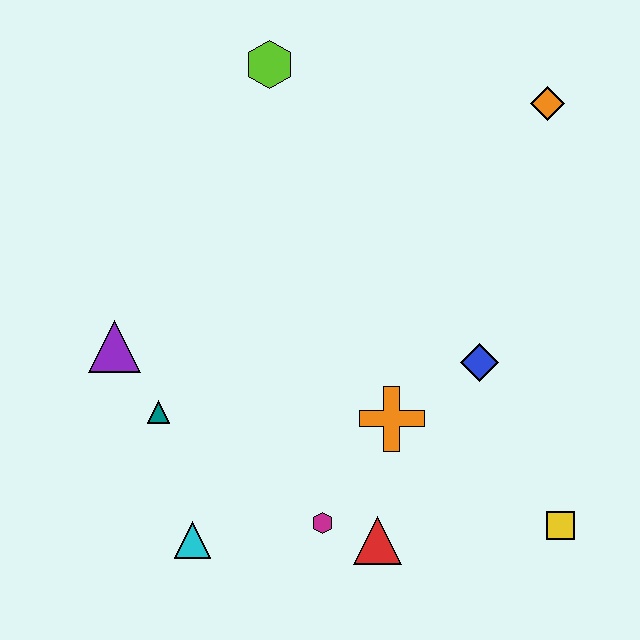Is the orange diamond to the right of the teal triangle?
Yes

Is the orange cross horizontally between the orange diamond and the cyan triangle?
Yes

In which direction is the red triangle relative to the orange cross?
The red triangle is below the orange cross.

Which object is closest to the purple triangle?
The teal triangle is closest to the purple triangle.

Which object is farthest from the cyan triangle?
The orange diamond is farthest from the cyan triangle.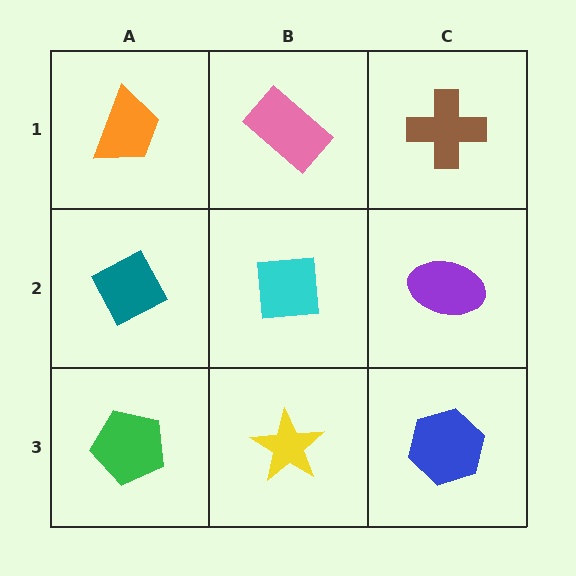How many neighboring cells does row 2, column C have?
3.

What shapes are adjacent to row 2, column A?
An orange trapezoid (row 1, column A), a green pentagon (row 3, column A), a cyan square (row 2, column B).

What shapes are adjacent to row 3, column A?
A teal diamond (row 2, column A), a yellow star (row 3, column B).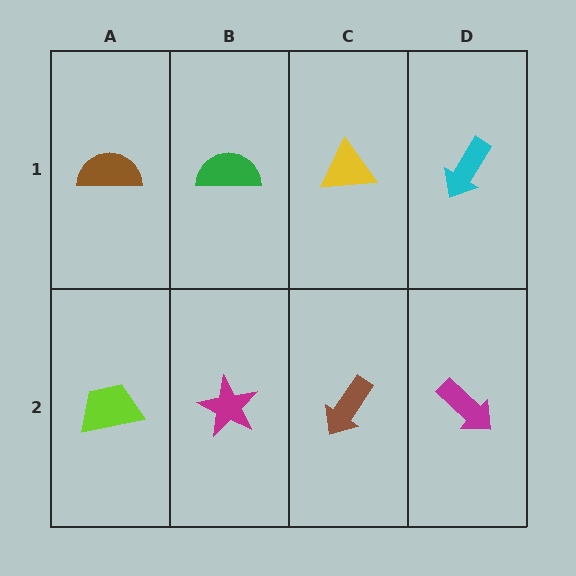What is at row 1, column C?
A yellow triangle.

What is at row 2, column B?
A magenta star.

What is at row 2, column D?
A magenta arrow.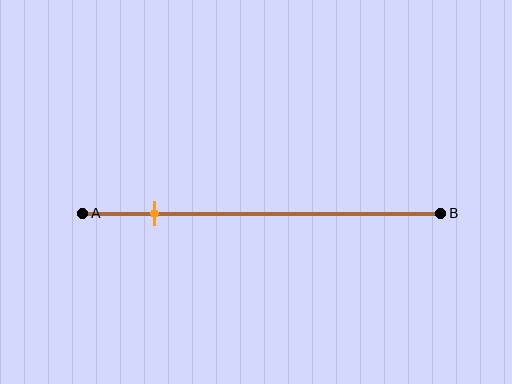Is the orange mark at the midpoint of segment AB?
No, the mark is at about 20% from A, not at the 50% midpoint.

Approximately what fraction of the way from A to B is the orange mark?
The orange mark is approximately 20% of the way from A to B.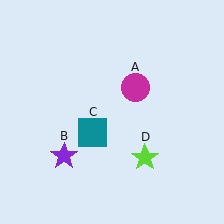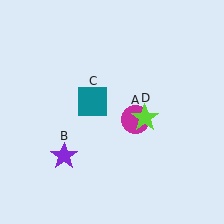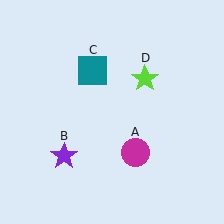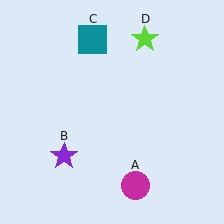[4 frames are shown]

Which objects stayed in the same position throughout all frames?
Purple star (object B) remained stationary.